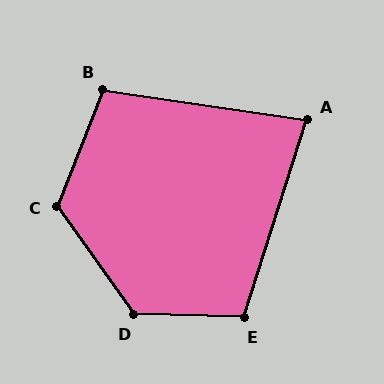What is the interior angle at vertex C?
Approximately 123 degrees (obtuse).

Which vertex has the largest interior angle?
D, at approximately 127 degrees.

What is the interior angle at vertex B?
Approximately 103 degrees (obtuse).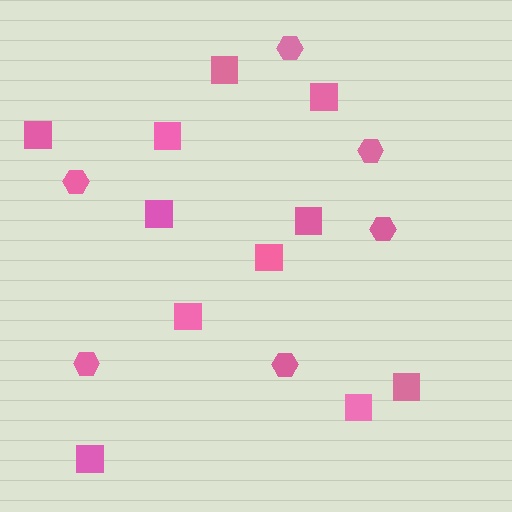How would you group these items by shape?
There are 2 groups: one group of squares (11) and one group of hexagons (6).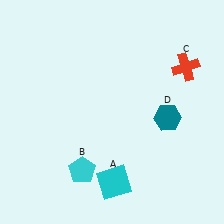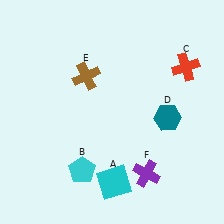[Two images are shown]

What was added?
A brown cross (E), a purple cross (F) were added in Image 2.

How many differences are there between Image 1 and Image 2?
There are 2 differences between the two images.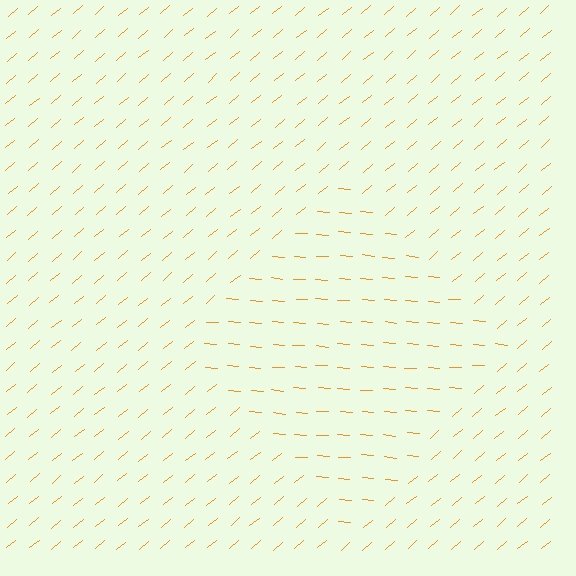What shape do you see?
I see a diamond.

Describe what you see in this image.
The image is filled with small orange line segments. A diamond region in the image has lines oriented differently from the surrounding lines, creating a visible texture boundary.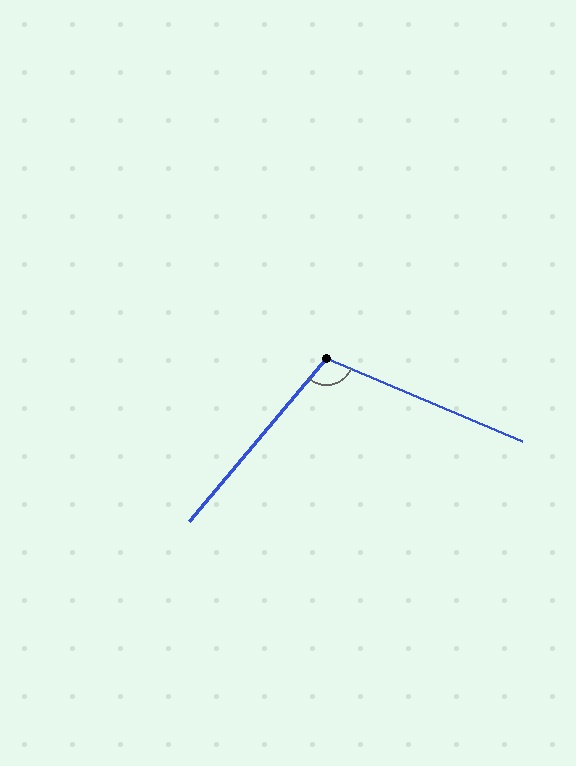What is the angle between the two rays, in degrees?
Approximately 107 degrees.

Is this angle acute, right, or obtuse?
It is obtuse.